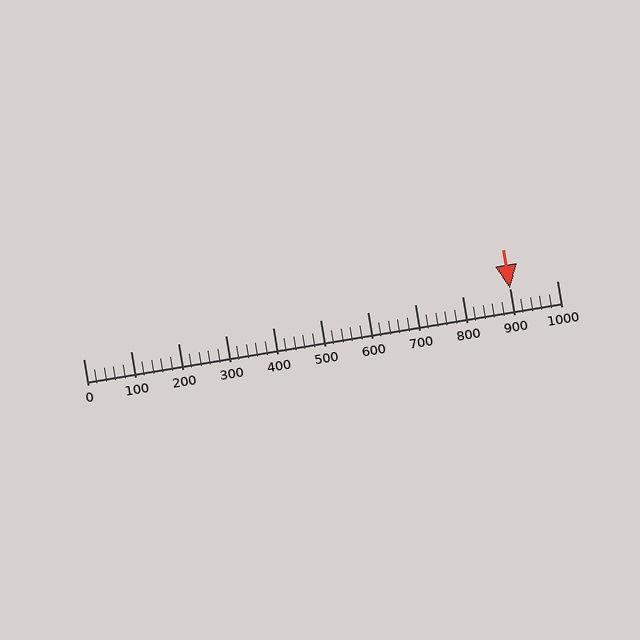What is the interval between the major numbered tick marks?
The major tick marks are spaced 100 units apart.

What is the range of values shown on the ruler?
The ruler shows values from 0 to 1000.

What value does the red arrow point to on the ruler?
The red arrow points to approximately 900.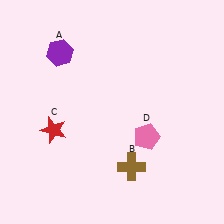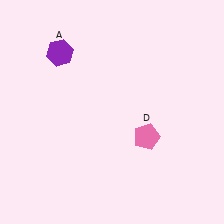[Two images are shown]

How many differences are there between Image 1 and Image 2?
There are 2 differences between the two images.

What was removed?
The brown cross (B), the red star (C) were removed in Image 2.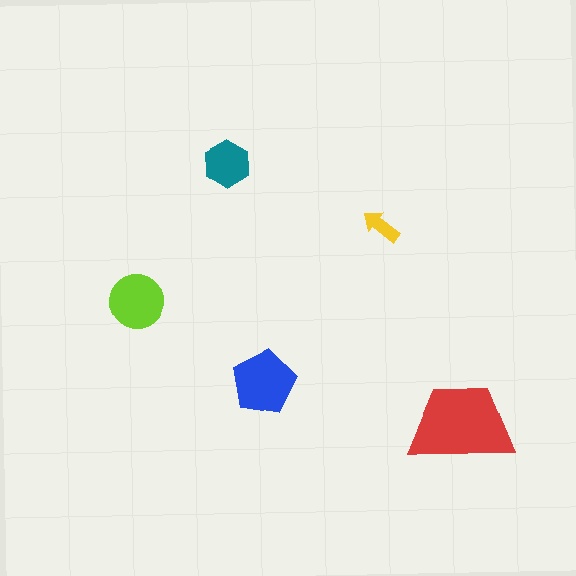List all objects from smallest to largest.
The yellow arrow, the teal hexagon, the lime circle, the blue pentagon, the red trapezoid.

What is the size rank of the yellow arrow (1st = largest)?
5th.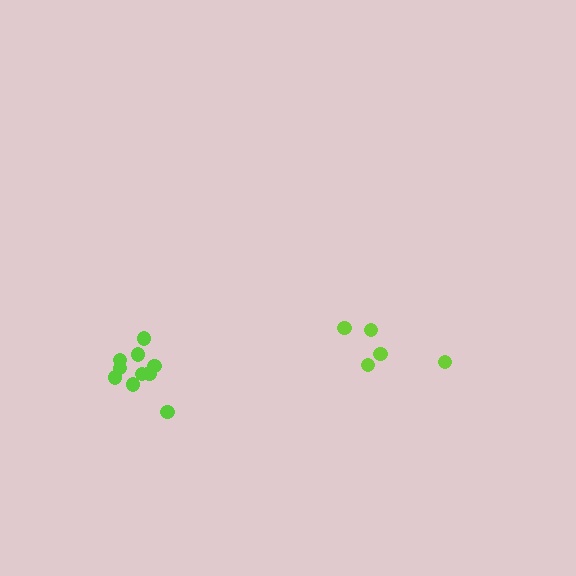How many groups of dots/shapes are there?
There are 2 groups.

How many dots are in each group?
Group 1: 5 dots, Group 2: 10 dots (15 total).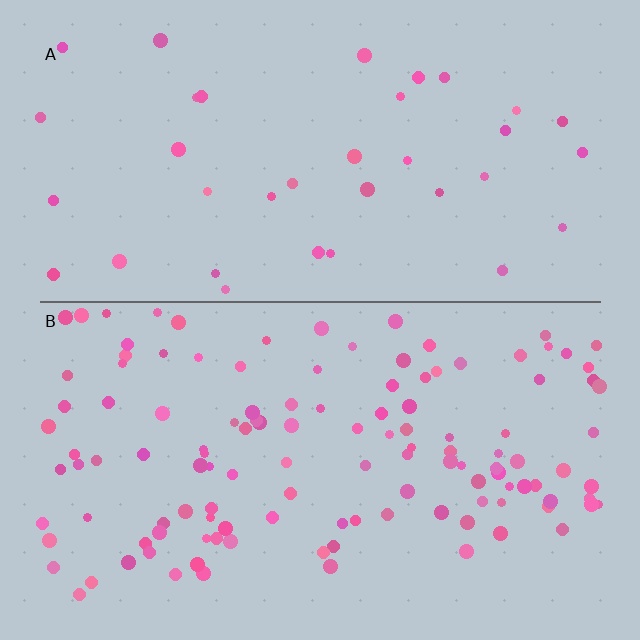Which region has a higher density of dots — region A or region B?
B (the bottom).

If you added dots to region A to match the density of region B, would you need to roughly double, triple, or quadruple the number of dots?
Approximately triple.